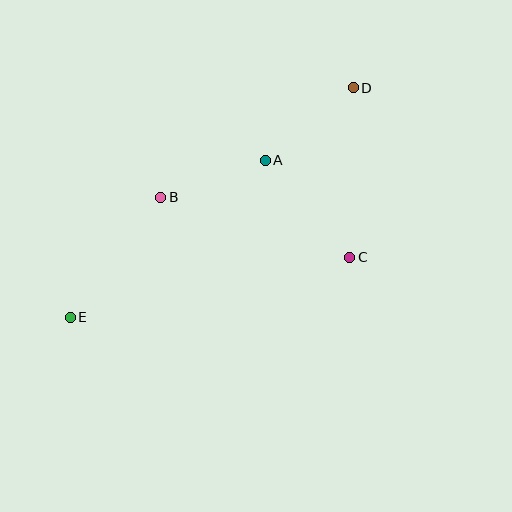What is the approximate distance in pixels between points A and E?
The distance between A and E is approximately 251 pixels.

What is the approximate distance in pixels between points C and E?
The distance between C and E is approximately 286 pixels.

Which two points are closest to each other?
Points A and B are closest to each other.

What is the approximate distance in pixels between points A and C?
The distance between A and C is approximately 129 pixels.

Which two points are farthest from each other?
Points D and E are farthest from each other.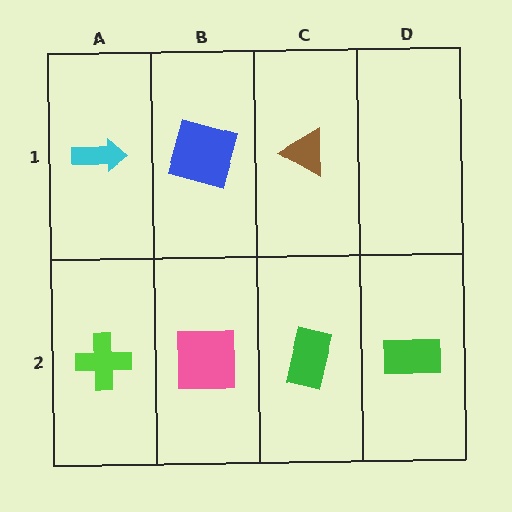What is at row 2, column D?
A green rectangle.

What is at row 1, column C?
A brown triangle.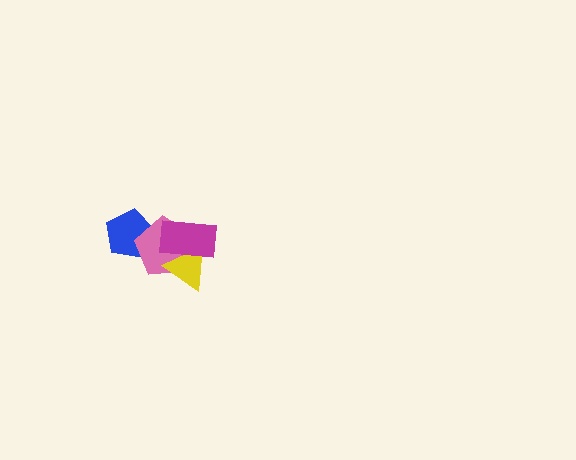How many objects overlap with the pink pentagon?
3 objects overlap with the pink pentagon.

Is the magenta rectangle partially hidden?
No, no other shape covers it.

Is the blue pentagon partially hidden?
Yes, it is partially covered by another shape.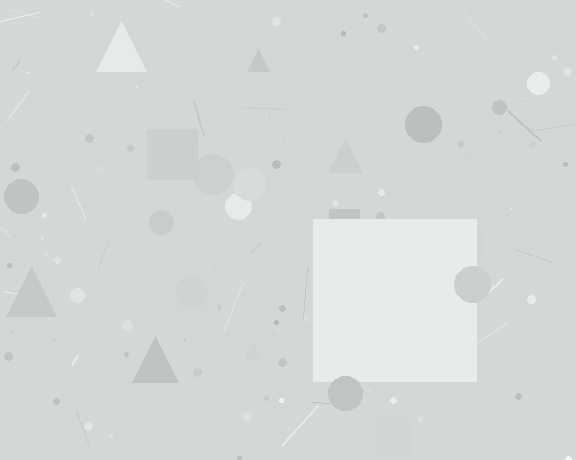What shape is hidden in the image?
A square is hidden in the image.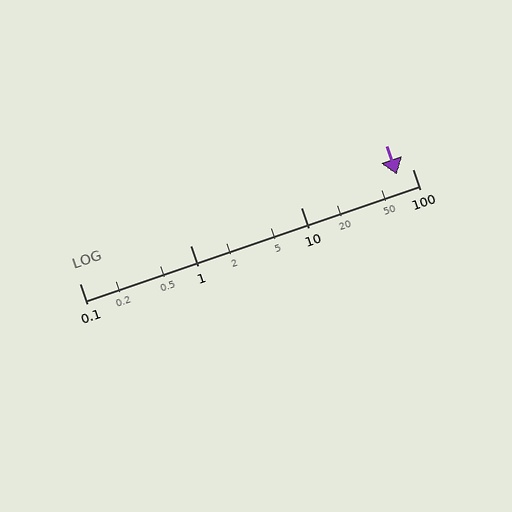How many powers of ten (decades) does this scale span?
The scale spans 3 decades, from 0.1 to 100.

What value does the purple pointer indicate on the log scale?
The pointer indicates approximately 72.